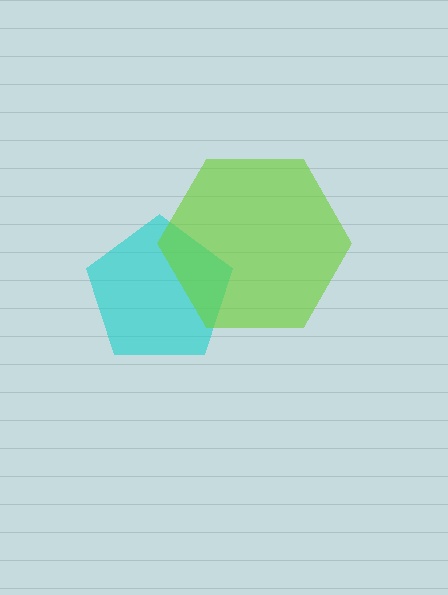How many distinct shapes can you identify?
There are 2 distinct shapes: a cyan pentagon, a lime hexagon.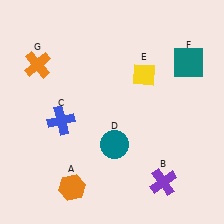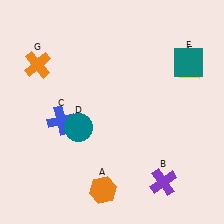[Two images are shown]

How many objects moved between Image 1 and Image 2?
3 objects moved between the two images.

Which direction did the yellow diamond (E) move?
The yellow diamond (E) moved right.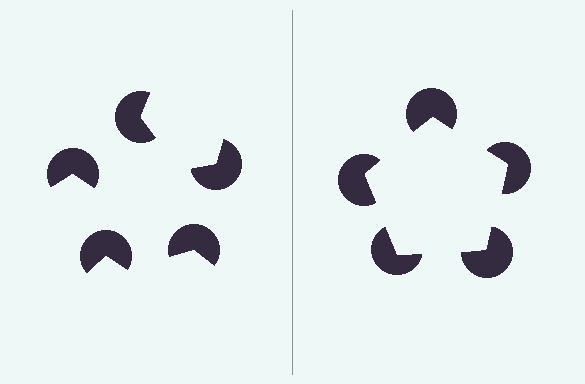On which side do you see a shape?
An illusory pentagon appears on the right side. On the left side the wedge cuts are rotated, so no coherent shape forms.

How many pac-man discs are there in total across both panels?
10 — 5 on each side.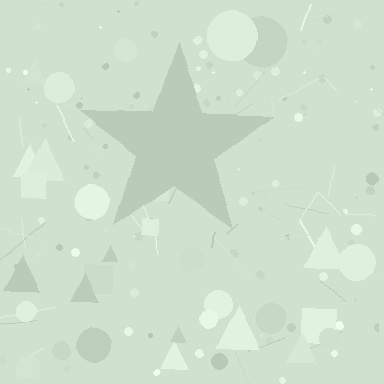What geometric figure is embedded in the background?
A star is embedded in the background.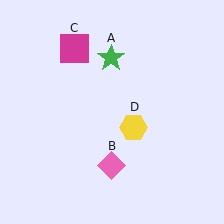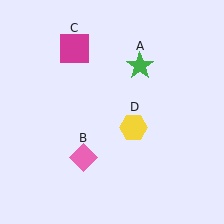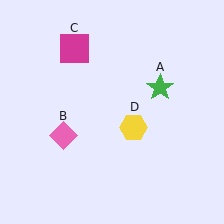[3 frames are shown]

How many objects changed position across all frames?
2 objects changed position: green star (object A), pink diamond (object B).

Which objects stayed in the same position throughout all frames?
Magenta square (object C) and yellow hexagon (object D) remained stationary.